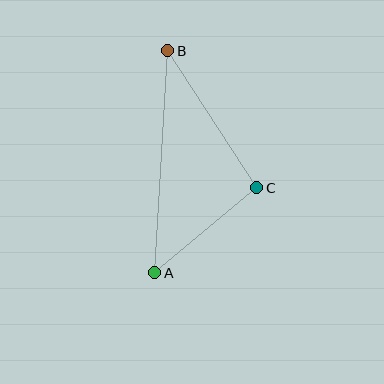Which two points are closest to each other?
Points A and C are closest to each other.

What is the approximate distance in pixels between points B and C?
The distance between B and C is approximately 163 pixels.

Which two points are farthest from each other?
Points A and B are farthest from each other.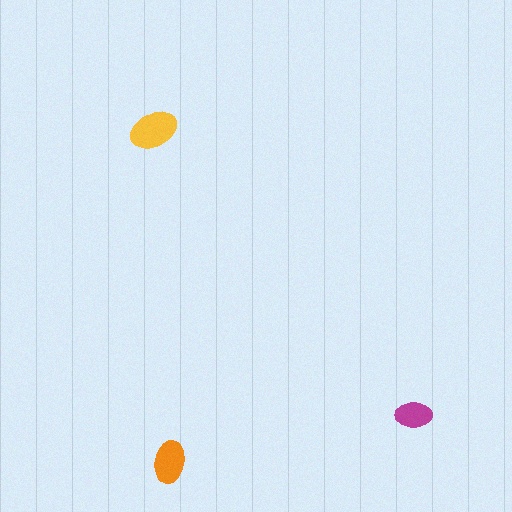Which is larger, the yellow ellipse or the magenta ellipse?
The yellow one.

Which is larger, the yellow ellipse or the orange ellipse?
The yellow one.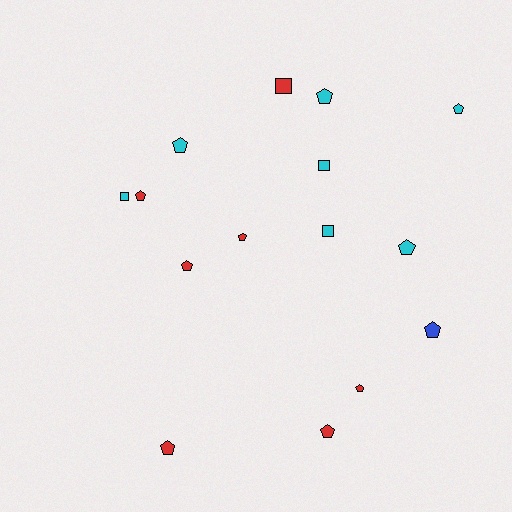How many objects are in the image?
There are 15 objects.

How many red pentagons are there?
There are 6 red pentagons.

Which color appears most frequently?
Red, with 7 objects.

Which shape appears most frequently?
Pentagon, with 11 objects.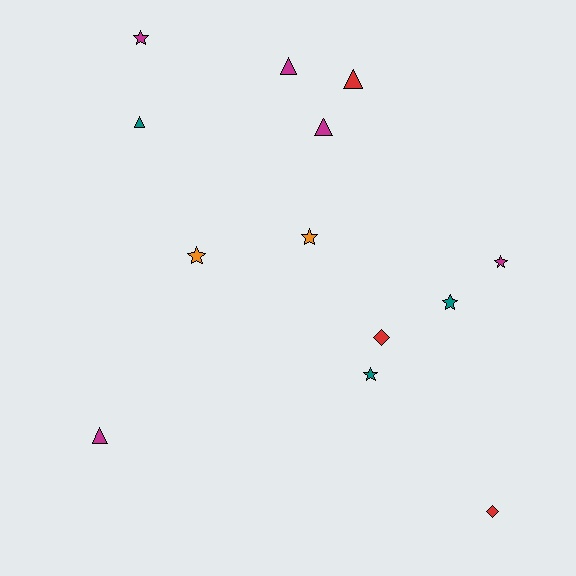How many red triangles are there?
There is 1 red triangle.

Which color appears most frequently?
Magenta, with 5 objects.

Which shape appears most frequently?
Star, with 6 objects.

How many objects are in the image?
There are 13 objects.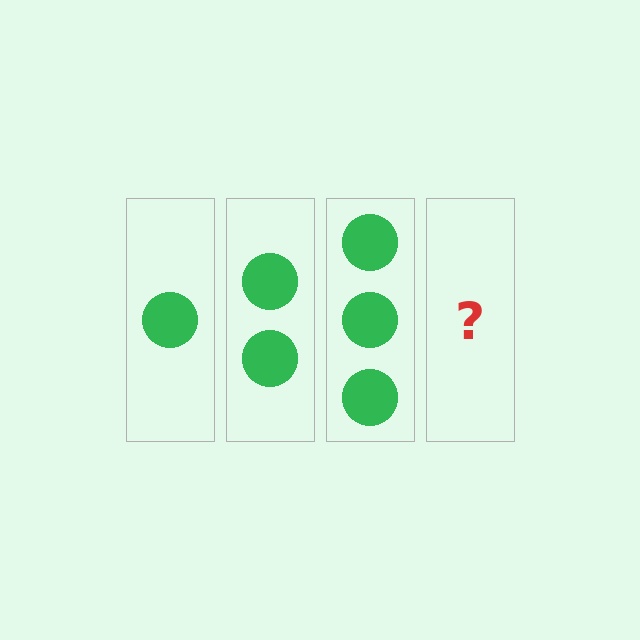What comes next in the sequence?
The next element should be 4 circles.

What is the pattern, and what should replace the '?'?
The pattern is that each step adds one more circle. The '?' should be 4 circles.